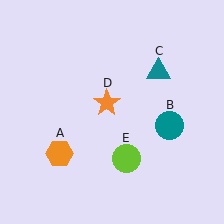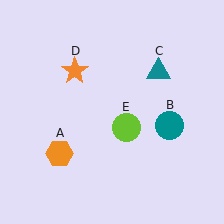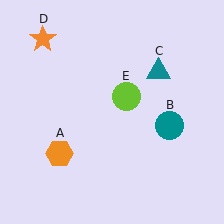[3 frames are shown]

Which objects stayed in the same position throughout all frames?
Orange hexagon (object A) and teal circle (object B) and teal triangle (object C) remained stationary.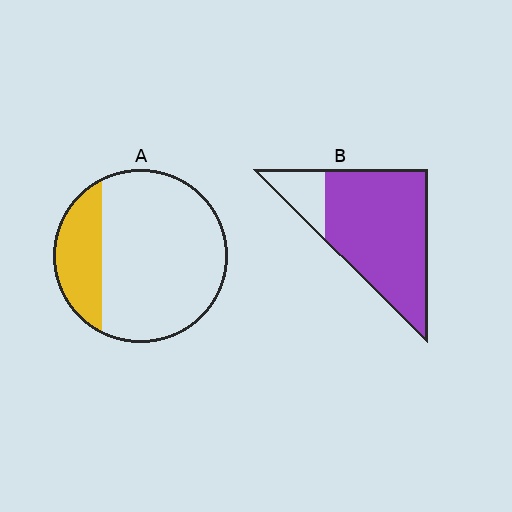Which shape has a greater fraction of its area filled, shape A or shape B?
Shape B.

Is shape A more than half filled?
No.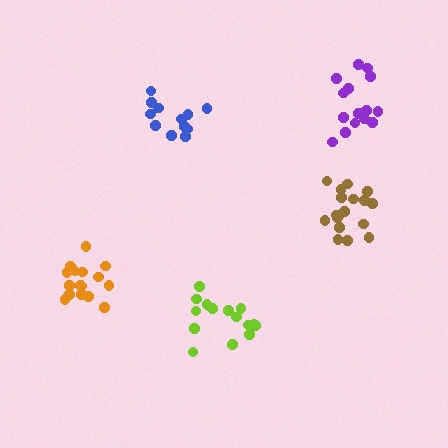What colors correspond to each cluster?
The clusters are colored: lime, orange, brown, blue, purple.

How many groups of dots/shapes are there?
There are 5 groups.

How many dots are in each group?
Group 1: 15 dots, Group 2: 16 dots, Group 3: 18 dots, Group 4: 12 dots, Group 5: 15 dots (76 total).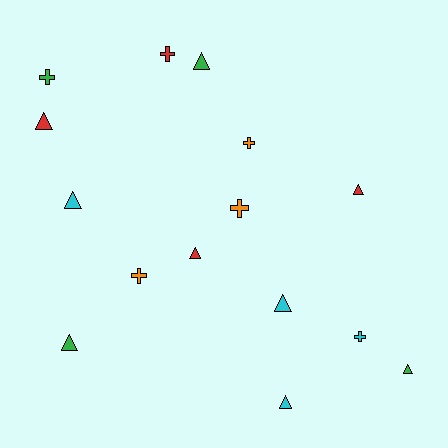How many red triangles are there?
There are 3 red triangles.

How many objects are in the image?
There are 15 objects.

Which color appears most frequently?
Cyan, with 4 objects.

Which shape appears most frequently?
Triangle, with 9 objects.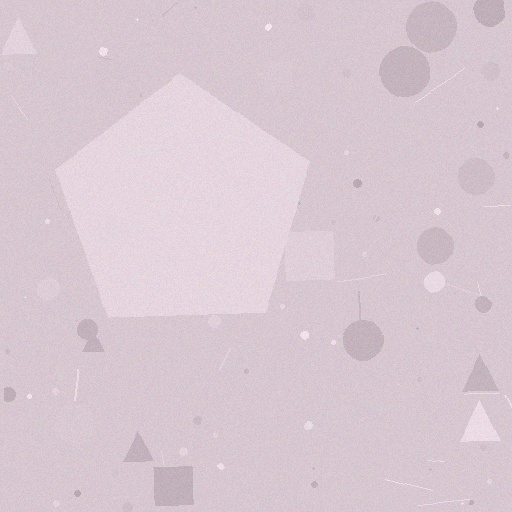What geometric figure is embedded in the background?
A pentagon is embedded in the background.